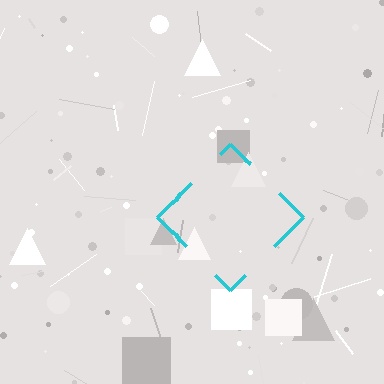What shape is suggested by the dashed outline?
The dashed outline suggests a diamond.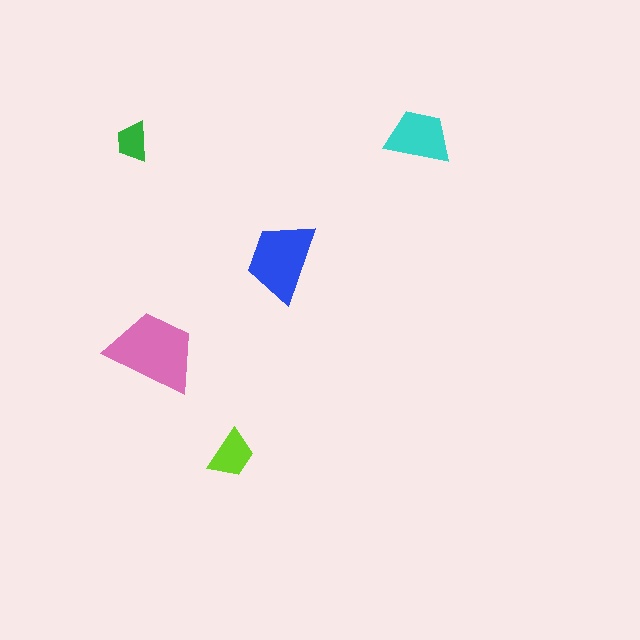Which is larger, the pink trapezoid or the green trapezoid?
The pink one.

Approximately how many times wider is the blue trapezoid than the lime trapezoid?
About 1.5 times wider.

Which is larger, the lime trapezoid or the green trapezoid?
The lime one.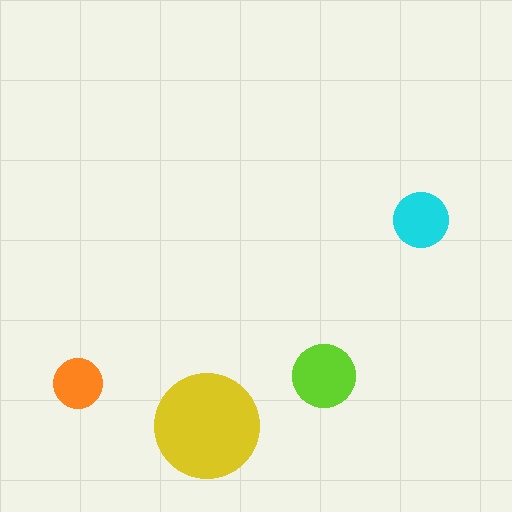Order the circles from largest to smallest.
the yellow one, the lime one, the cyan one, the orange one.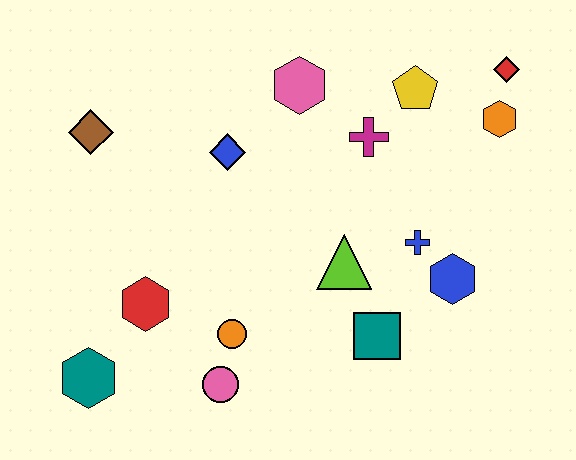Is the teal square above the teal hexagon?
Yes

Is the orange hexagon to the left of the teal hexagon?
No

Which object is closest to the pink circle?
The orange circle is closest to the pink circle.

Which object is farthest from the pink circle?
The red diamond is farthest from the pink circle.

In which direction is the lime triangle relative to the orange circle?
The lime triangle is to the right of the orange circle.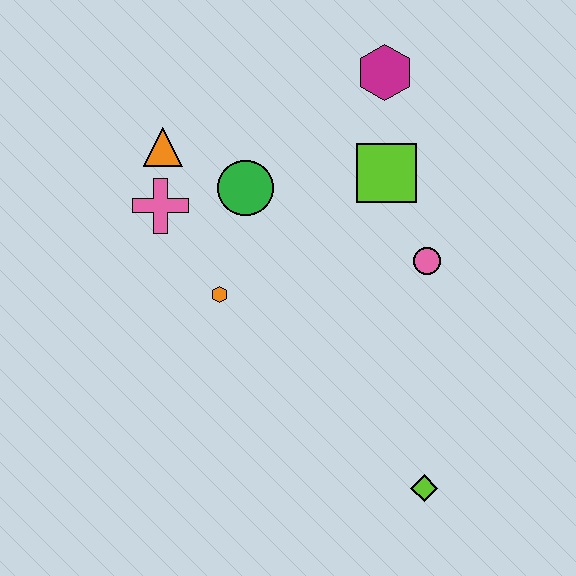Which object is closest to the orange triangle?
The pink cross is closest to the orange triangle.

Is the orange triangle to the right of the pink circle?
No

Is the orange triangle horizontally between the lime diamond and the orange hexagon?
No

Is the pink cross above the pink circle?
Yes